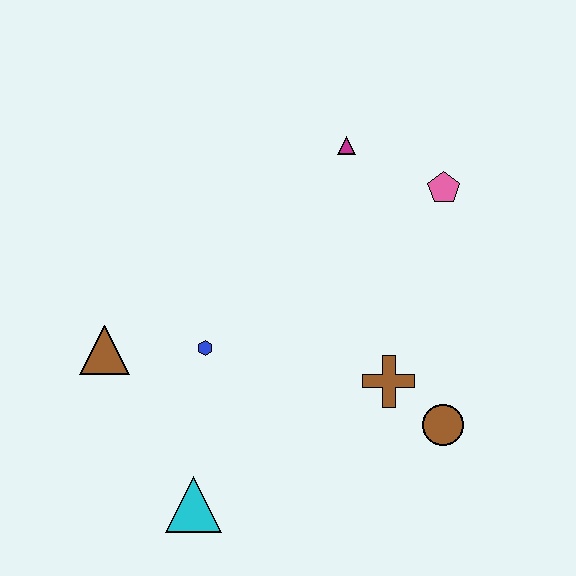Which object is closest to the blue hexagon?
The brown triangle is closest to the blue hexagon.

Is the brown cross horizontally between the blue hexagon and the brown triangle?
No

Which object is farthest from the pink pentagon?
The cyan triangle is farthest from the pink pentagon.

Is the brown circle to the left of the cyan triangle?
No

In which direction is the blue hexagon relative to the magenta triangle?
The blue hexagon is below the magenta triangle.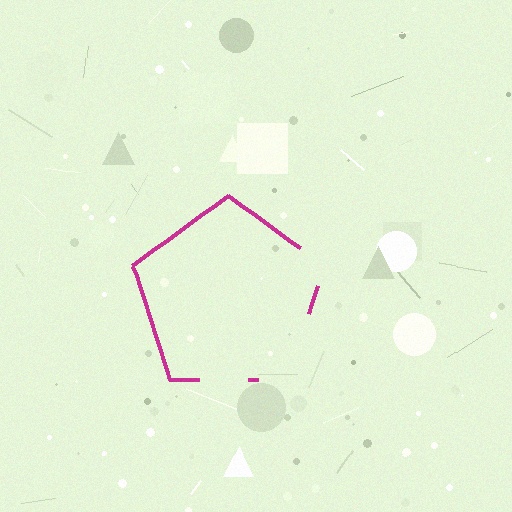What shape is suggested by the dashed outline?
The dashed outline suggests a pentagon.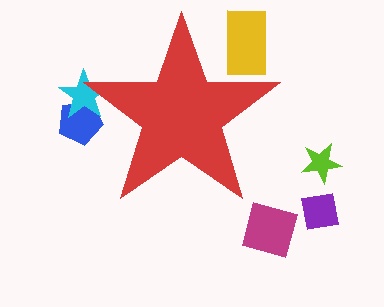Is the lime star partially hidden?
No, the lime star is fully visible.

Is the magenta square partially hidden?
No, the magenta square is fully visible.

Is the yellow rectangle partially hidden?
Yes, the yellow rectangle is partially hidden behind the red star.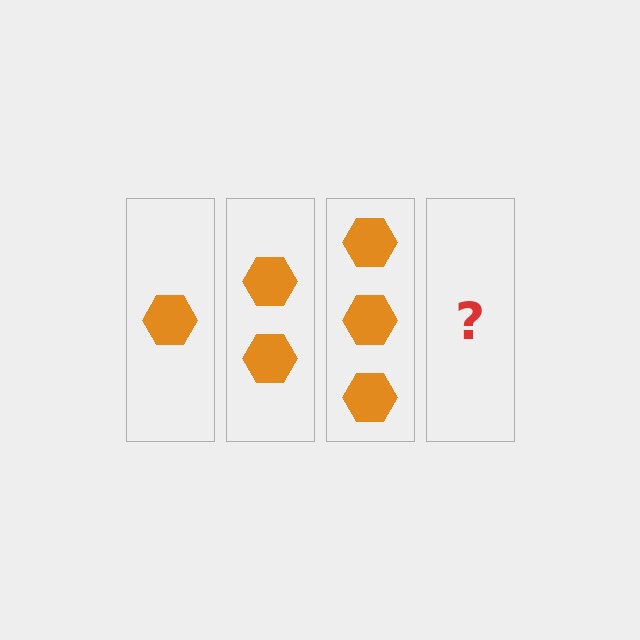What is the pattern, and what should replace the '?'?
The pattern is that each step adds one more hexagon. The '?' should be 4 hexagons.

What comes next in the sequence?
The next element should be 4 hexagons.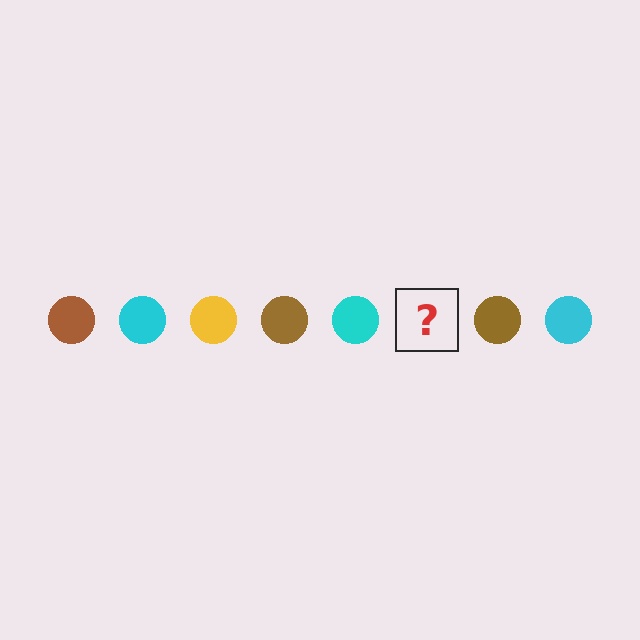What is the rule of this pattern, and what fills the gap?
The rule is that the pattern cycles through brown, cyan, yellow circles. The gap should be filled with a yellow circle.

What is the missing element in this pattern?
The missing element is a yellow circle.